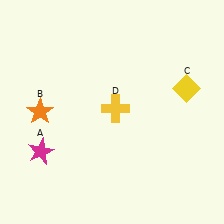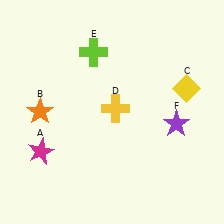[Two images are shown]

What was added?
A lime cross (E), a purple star (F) were added in Image 2.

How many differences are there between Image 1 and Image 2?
There are 2 differences between the two images.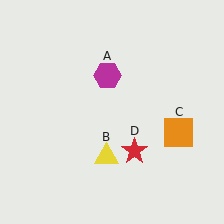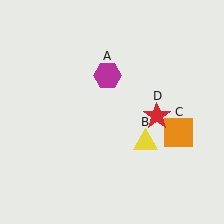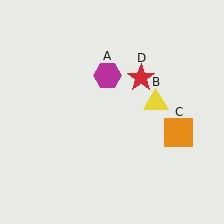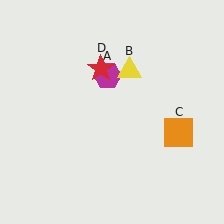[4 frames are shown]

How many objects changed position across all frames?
2 objects changed position: yellow triangle (object B), red star (object D).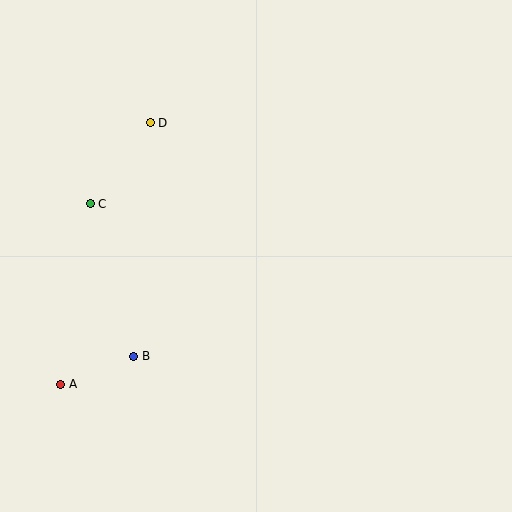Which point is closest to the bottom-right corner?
Point B is closest to the bottom-right corner.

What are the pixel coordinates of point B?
Point B is at (134, 356).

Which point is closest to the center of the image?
Point B at (134, 356) is closest to the center.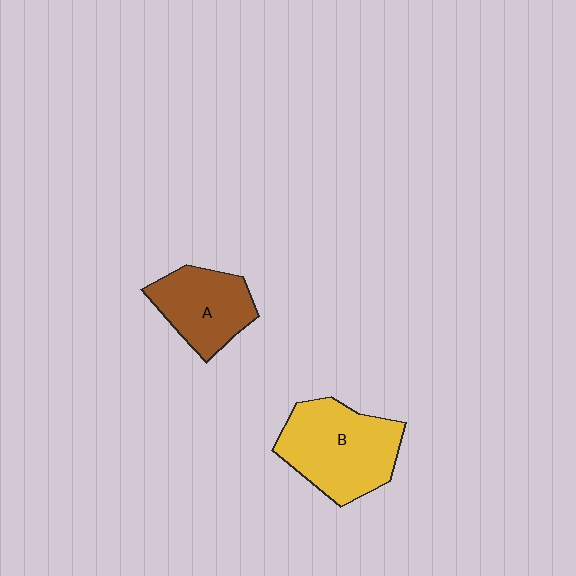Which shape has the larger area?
Shape B (yellow).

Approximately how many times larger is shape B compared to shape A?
Approximately 1.4 times.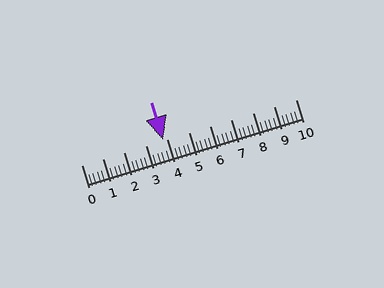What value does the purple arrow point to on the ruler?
The purple arrow points to approximately 3.8.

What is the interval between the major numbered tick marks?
The major tick marks are spaced 1 units apart.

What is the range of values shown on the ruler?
The ruler shows values from 0 to 10.